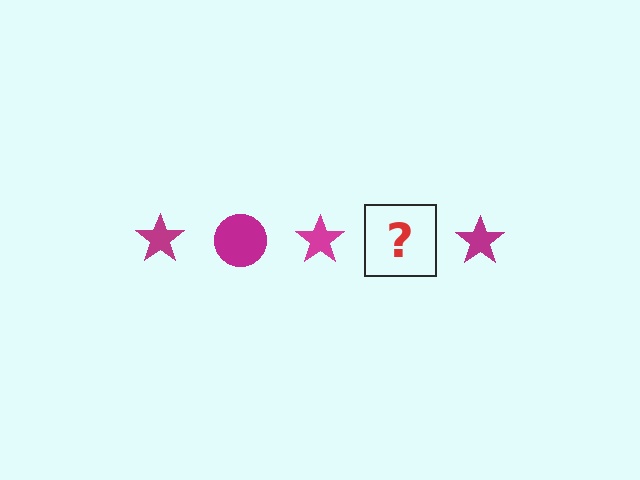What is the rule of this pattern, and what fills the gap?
The rule is that the pattern cycles through star, circle shapes in magenta. The gap should be filled with a magenta circle.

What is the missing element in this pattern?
The missing element is a magenta circle.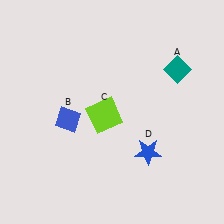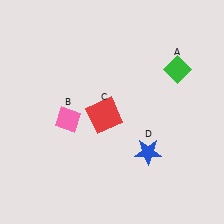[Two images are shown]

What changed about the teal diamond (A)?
In Image 1, A is teal. In Image 2, it changed to green.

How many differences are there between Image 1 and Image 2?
There are 3 differences between the two images.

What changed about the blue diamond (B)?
In Image 1, B is blue. In Image 2, it changed to pink.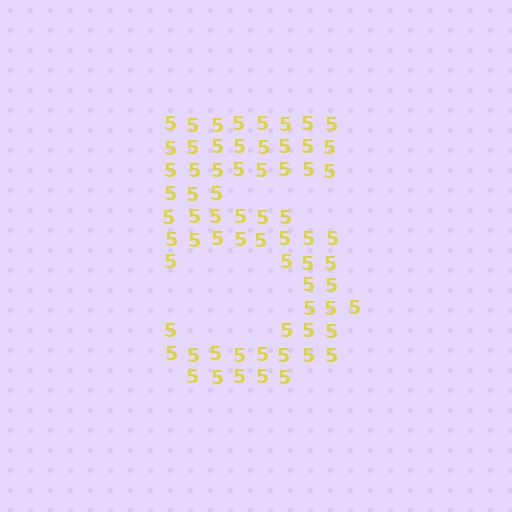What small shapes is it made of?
It is made of small digit 5's.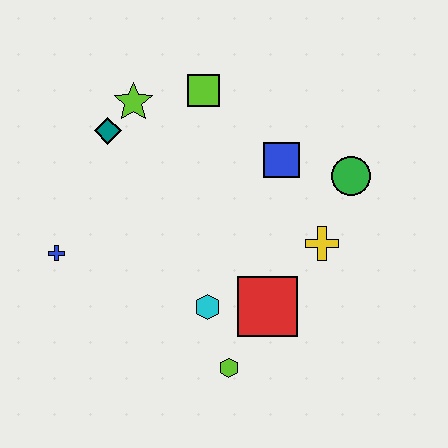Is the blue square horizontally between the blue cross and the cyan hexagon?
No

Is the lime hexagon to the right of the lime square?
Yes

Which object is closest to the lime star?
The teal diamond is closest to the lime star.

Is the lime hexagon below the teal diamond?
Yes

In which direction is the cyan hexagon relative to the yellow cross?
The cyan hexagon is to the left of the yellow cross.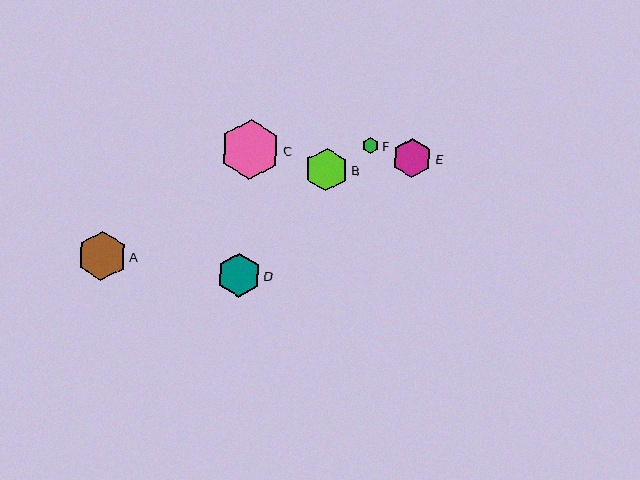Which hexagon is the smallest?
Hexagon F is the smallest with a size of approximately 16 pixels.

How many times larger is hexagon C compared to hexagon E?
Hexagon C is approximately 1.5 times the size of hexagon E.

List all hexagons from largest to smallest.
From largest to smallest: C, A, D, B, E, F.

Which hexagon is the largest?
Hexagon C is the largest with a size of approximately 60 pixels.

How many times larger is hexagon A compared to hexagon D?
Hexagon A is approximately 1.1 times the size of hexagon D.